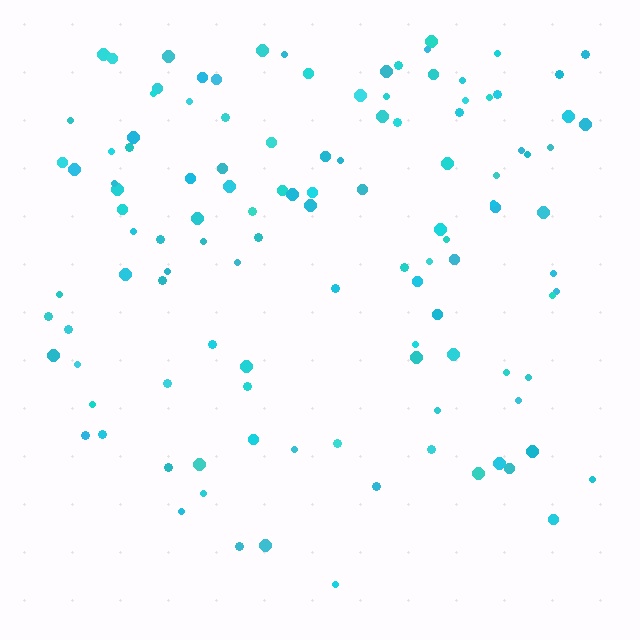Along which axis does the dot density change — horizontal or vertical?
Vertical.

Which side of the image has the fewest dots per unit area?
The bottom.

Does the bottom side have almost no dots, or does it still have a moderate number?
Still a moderate number, just noticeably fewer than the top.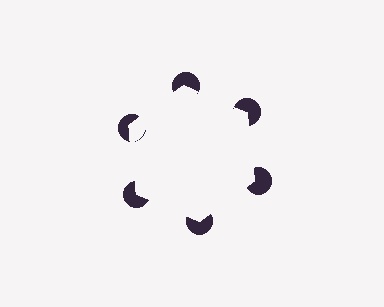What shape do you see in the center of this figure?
An illusory hexagon — its edges are inferred from the aligned wedge cuts in the pac-man discs, not physically drawn.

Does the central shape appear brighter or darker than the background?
It typically appears slightly brighter than the background, even though no actual brightness change is drawn.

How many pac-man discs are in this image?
There are 6 — one at each vertex of the illusory hexagon.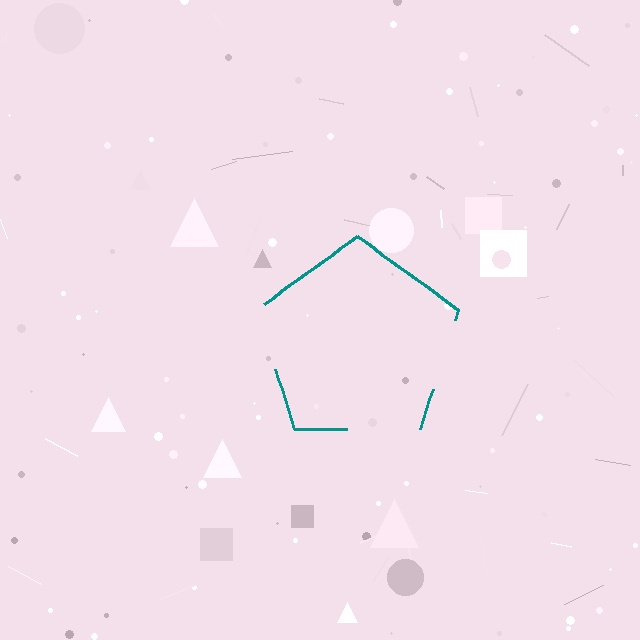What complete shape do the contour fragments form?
The contour fragments form a pentagon.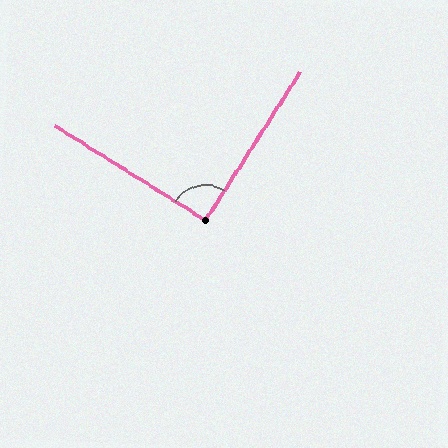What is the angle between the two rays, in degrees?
Approximately 91 degrees.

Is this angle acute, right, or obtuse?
It is approximately a right angle.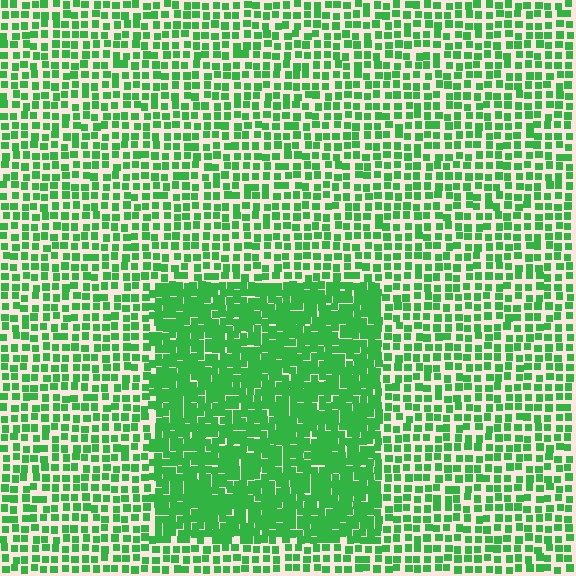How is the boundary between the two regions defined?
The boundary is defined by a change in element density (approximately 2.0x ratio). All elements are the same color, size, and shape.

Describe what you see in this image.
The image contains small green elements arranged at two different densities. A rectangle-shaped region is visible where the elements are more densely packed than the surrounding area.